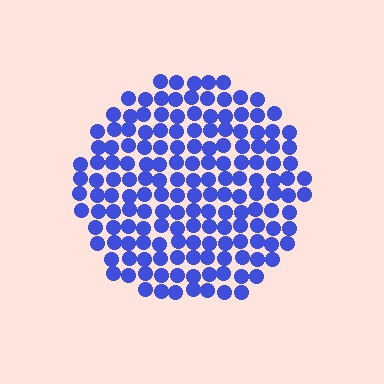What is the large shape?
The large shape is a circle.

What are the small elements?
The small elements are circles.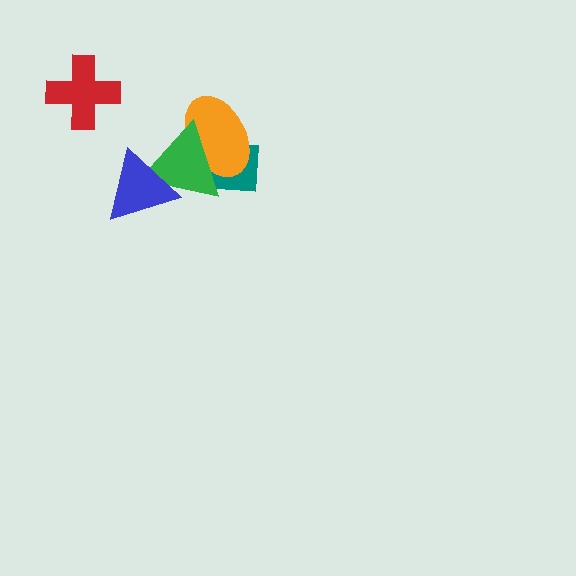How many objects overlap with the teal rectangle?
2 objects overlap with the teal rectangle.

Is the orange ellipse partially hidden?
Yes, it is partially covered by another shape.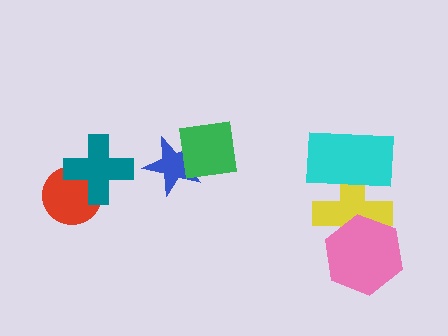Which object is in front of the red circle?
The teal cross is in front of the red circle.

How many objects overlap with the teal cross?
1 object overlaps with the teal cross.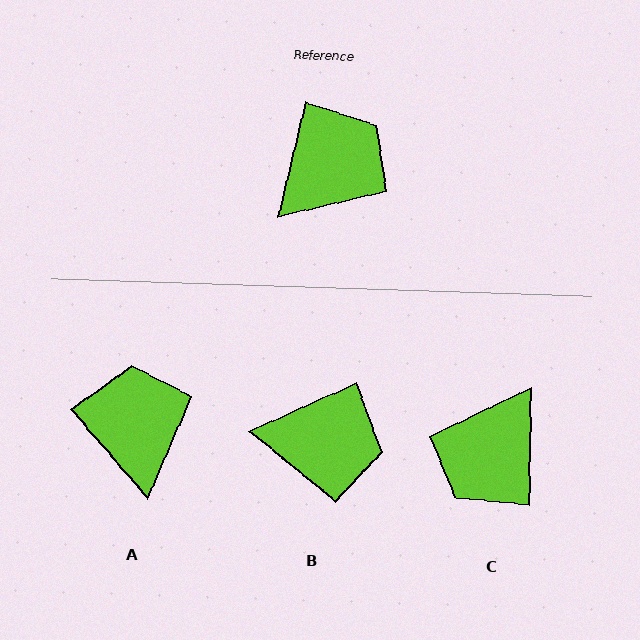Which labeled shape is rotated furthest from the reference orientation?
C, about 167 degrees away.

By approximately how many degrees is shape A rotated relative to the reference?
Approximately 54 degrees counter-clockwise.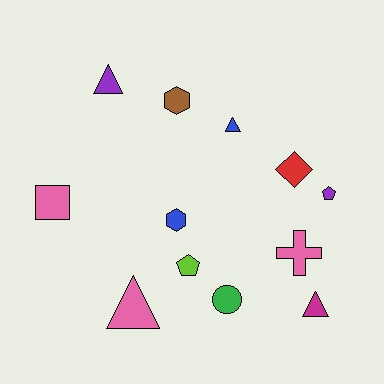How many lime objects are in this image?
There is 1 lime object.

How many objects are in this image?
There are 12 objects.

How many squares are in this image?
There is 1 square.